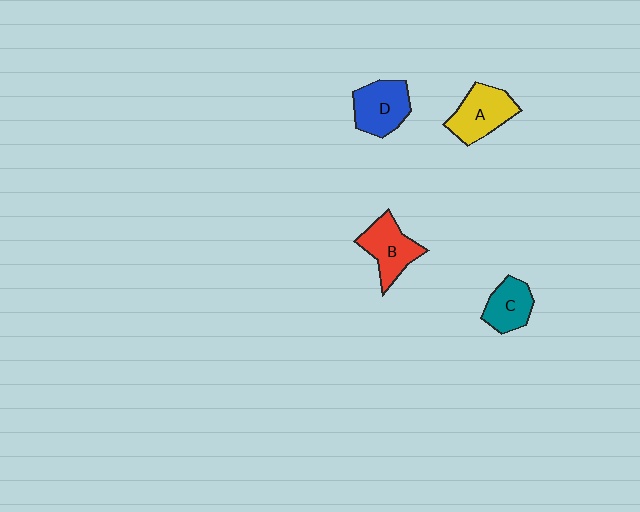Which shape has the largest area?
Shape A (yellow).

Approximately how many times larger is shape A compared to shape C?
Approximately 1.3 times.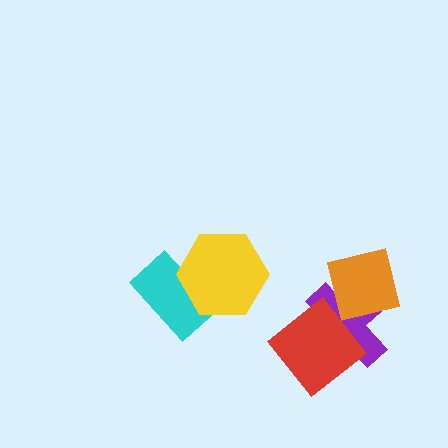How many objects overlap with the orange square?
1 object overlaps with the orange square.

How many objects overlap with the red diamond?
1 object overlaps with the red diamond.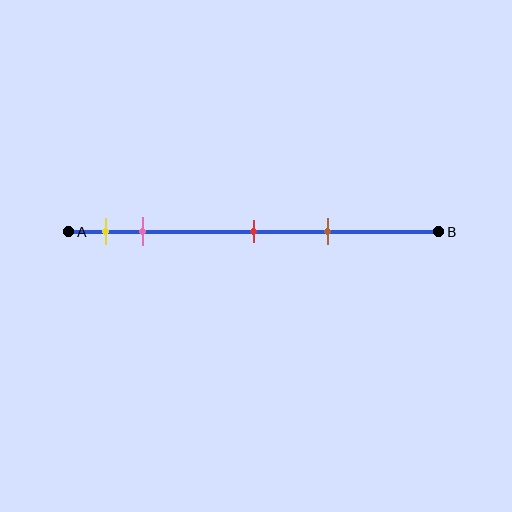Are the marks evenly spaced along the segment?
No, the marks are not evenly spaced.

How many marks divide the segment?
There are 4 marks dividing the segment.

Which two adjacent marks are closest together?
The yellow and pink marks are the closest adjacent pair.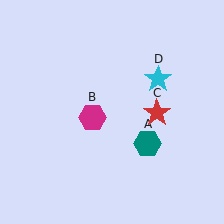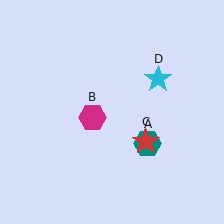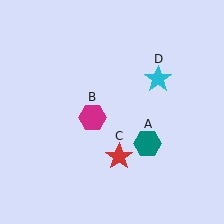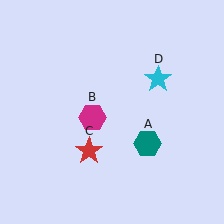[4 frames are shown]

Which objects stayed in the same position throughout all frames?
Teal hexagon (object A) and magenta hexagon (object B) and cyan star (object D) remained stationary.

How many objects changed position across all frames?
1 object changed position: red star (object C).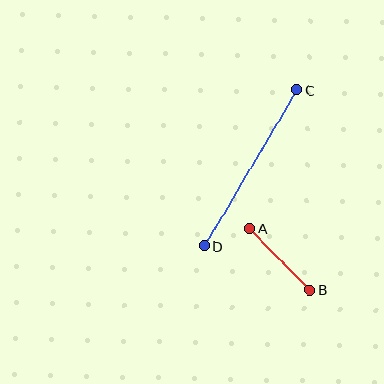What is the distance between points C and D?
The distance is approximately 182 pixels.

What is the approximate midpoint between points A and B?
The midpoint is at approximately (280, 259) pixels.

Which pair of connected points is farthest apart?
Points C and D are farthest apart.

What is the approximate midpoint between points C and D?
The midpoint is at approximately (251, 168) pixels.